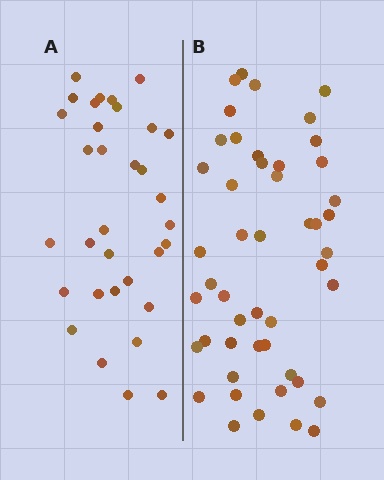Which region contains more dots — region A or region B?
Region B (the right region) has more dots.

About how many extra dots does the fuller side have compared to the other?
Region B has approximately 15 more dots than region A.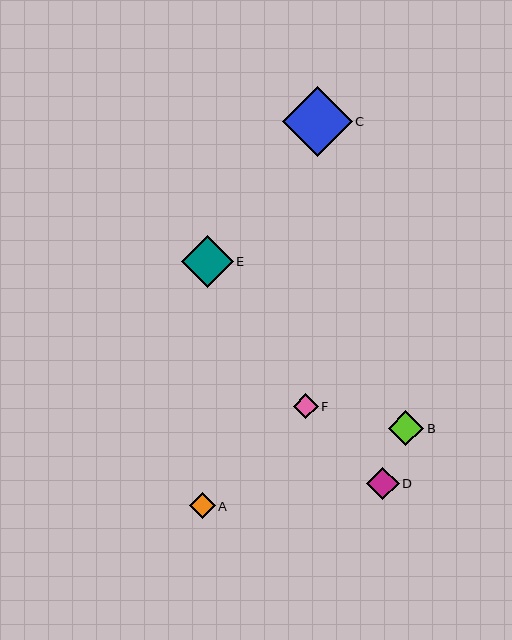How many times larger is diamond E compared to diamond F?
Diamond E is approximately 2.1 times the size of diamond F.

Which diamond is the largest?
Diamond C is the largest with a size of approximately 70 pixels.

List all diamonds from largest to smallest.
From largest to smallest: C, E, B, D, A, F.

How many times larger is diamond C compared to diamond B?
Diamond C is approximately 2.0 times the size of diamond B.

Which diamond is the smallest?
Diamond F is the smallest with a size of approximately 25 pixels.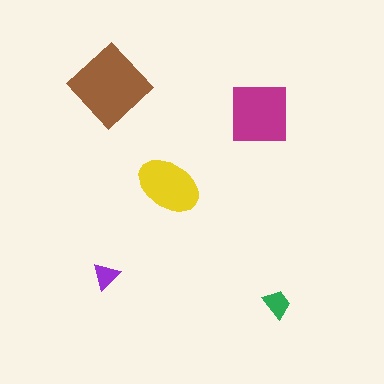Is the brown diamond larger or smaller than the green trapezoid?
Larger.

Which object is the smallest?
The purple triangle.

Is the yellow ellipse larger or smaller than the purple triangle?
Larger.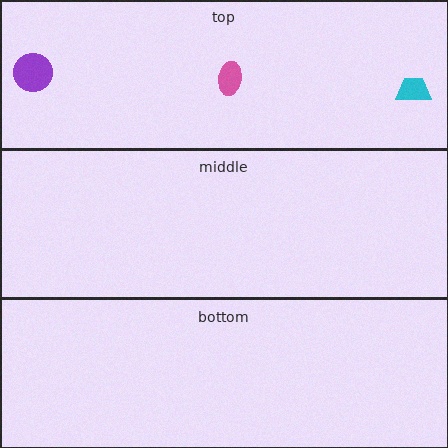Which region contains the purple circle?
The top region.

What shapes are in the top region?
The purple circle, the cyan trapezoid, the pink ellipse.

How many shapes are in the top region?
3.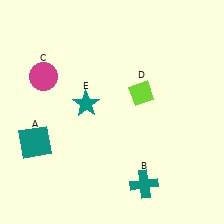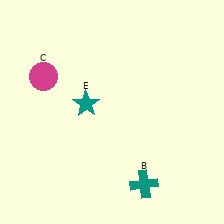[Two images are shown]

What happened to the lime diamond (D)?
The lime diamond (D) was removed in Image 2. It was in the top-right area of Image 1.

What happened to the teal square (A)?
The teal square (A) was removed in Image 2. It was in the bottom-left area of Image 1.